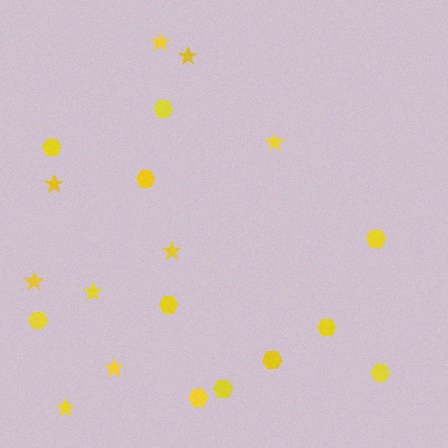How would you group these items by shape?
There are 2 groups: one group of hexagons (11) and one group of stars (9).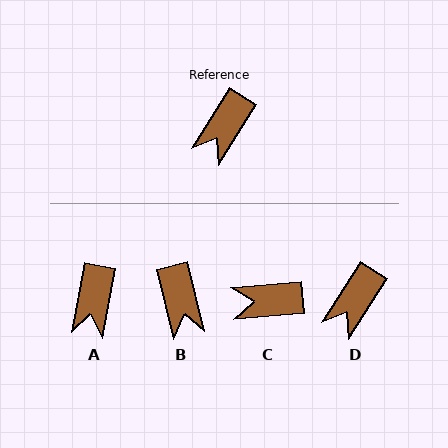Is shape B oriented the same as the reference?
No, it is off by about 47 degrees.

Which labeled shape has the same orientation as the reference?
D.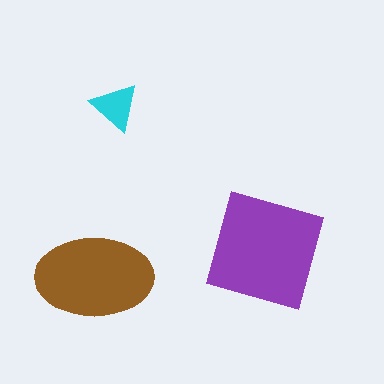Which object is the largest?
The purple square.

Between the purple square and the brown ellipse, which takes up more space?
The purple square.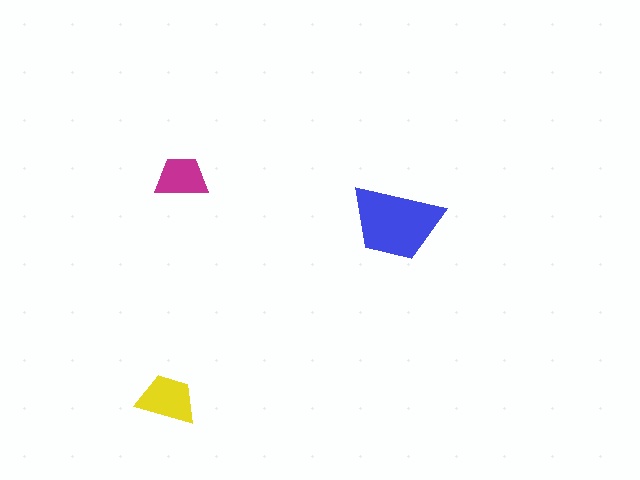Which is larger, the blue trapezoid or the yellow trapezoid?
The blue one.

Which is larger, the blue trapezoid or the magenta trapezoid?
The blue one.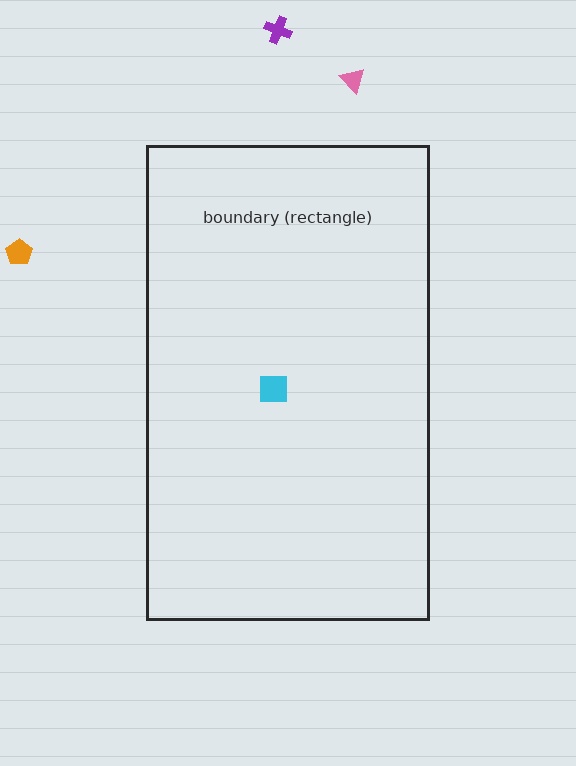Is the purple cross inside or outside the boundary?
Outside.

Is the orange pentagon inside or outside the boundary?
Outside.